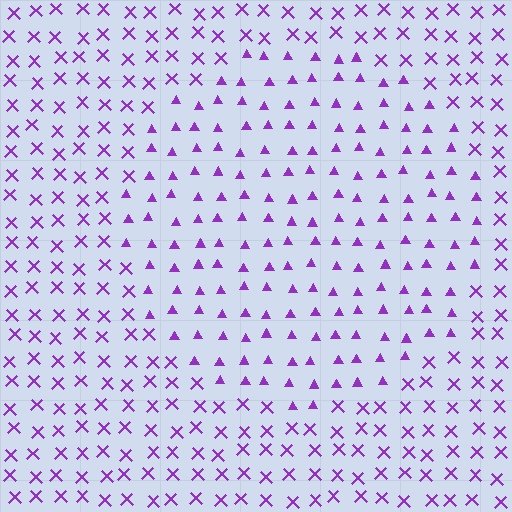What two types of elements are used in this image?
The image uses triangles inside the circle region and X marks outside it.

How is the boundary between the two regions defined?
The boundary is defined by a change in element shape: triangles inside vs. X marks outside. All elements share the same color and spacing.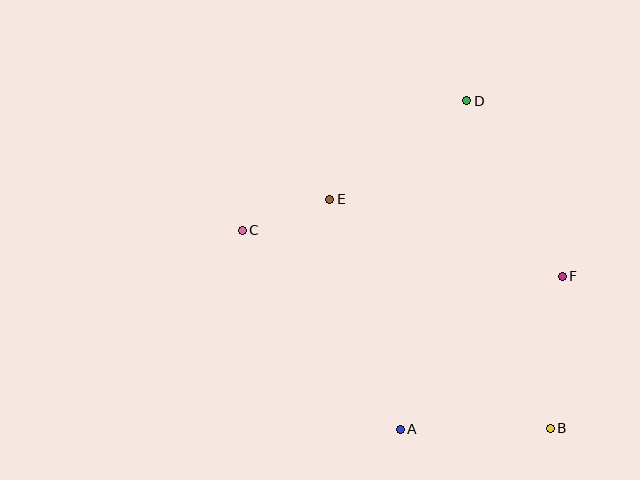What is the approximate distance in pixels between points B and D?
The distance between B and D is approximately 338 pixels.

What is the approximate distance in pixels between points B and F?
The distance between B and F is approximately 153 pixels.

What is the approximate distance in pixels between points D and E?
The distance between D and E is approximately 169 pixels.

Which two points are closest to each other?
Points C and E are closest to each other.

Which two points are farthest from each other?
Points B and C are farthest from each other.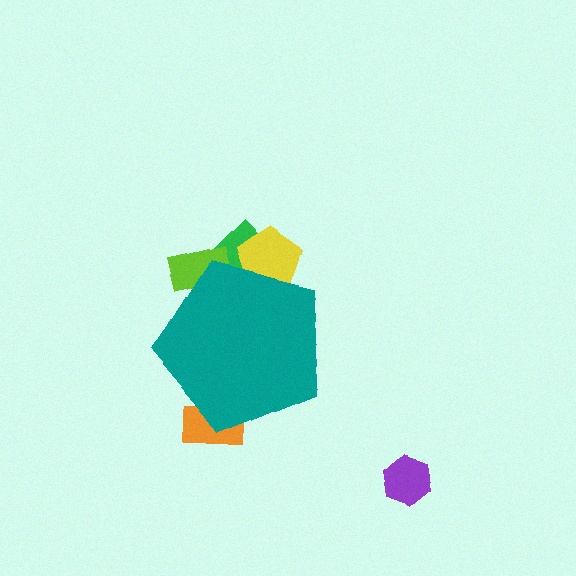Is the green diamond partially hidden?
Yes, the green diamond is partially hidden behind the teal pentagon.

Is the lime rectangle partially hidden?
Yes, the lime rectangle is partially hidden behind the teal pentagon.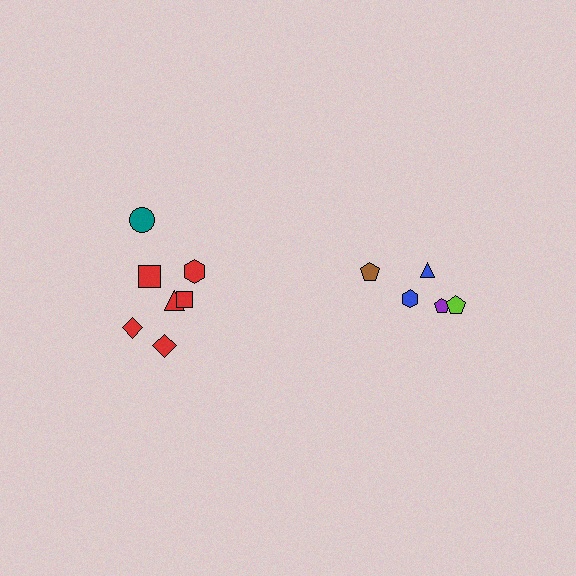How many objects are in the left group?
There are 7 objects.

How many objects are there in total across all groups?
There are 12 objects.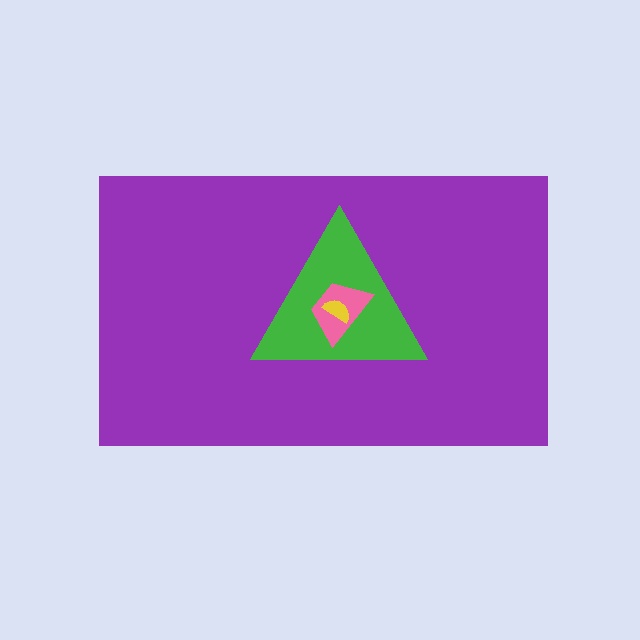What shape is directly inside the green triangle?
The pink trapezoid.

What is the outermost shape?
The purple rectangle.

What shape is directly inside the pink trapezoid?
The yellow semicircle.